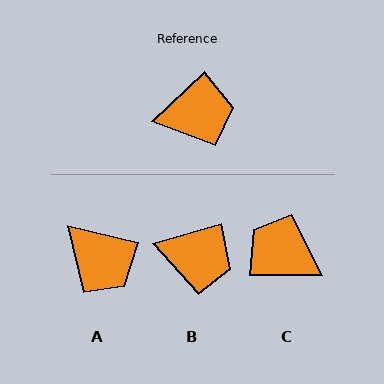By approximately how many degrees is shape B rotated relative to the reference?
Approximately 27 degrees clockwise.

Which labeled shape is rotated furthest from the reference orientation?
C, about 137 degrees away.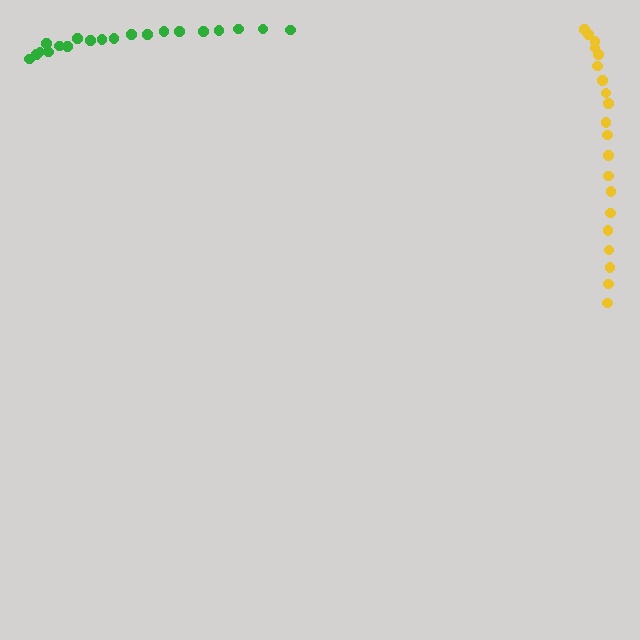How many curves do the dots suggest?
There are 2 distinct paths.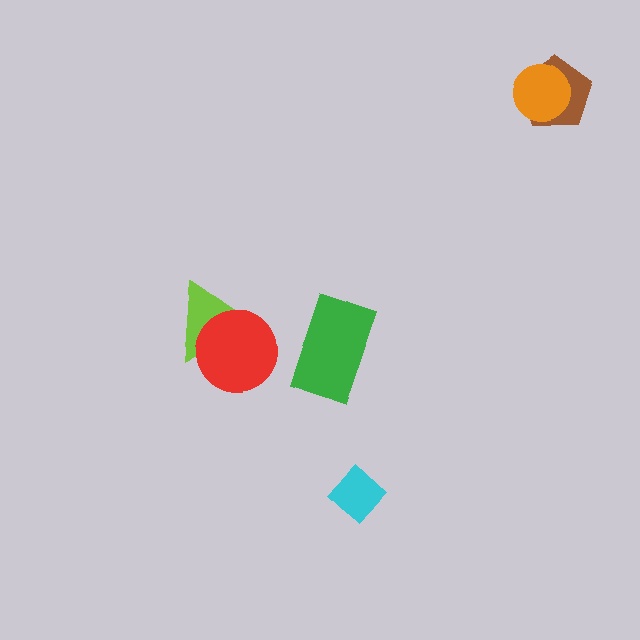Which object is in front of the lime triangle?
The red circle is in front of the lime triangle.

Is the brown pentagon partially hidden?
Yes, it is partially covered by another shape.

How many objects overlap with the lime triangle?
1 object overlaps with the lime triangle.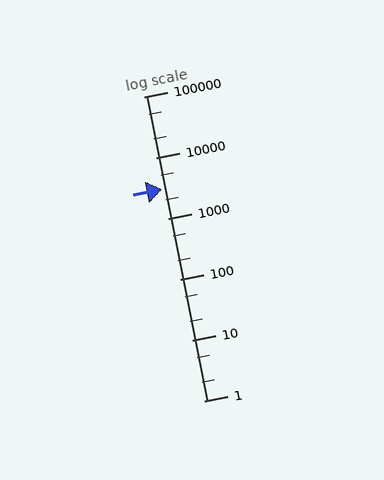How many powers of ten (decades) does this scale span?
The scale spans 5 decades, from 1 to 100000.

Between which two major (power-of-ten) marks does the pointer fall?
The pointer is between 1000 and 10000.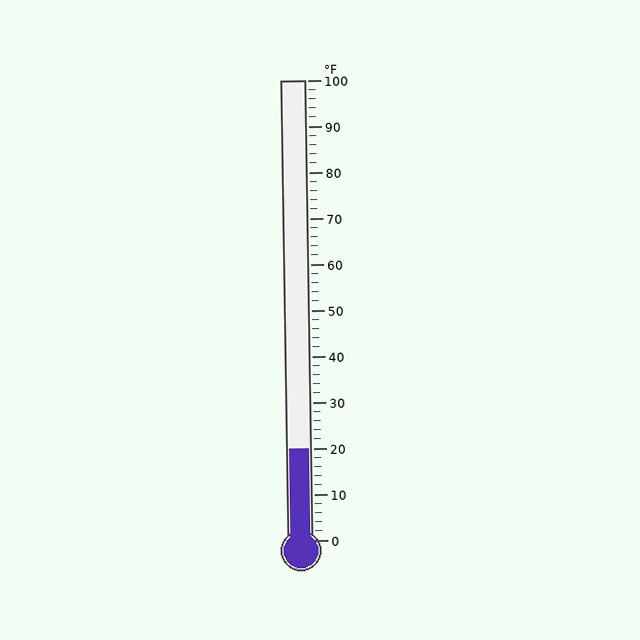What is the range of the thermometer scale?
The thermometer scale ranges from 0°F to 100°F.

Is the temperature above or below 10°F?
The temperature is above 10°F.